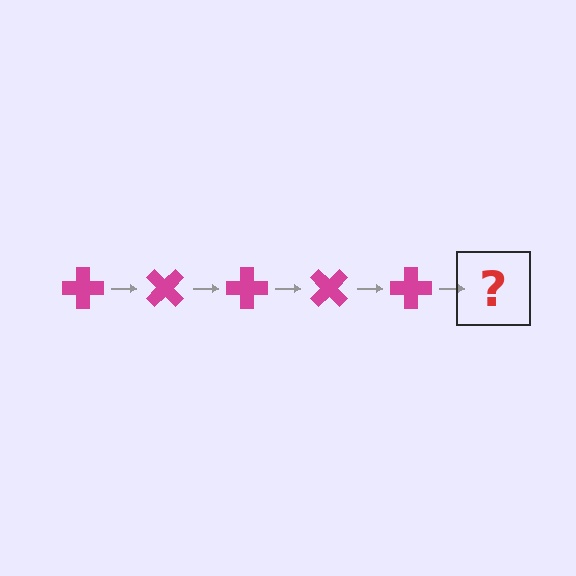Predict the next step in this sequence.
The next step is a magenta cross rotated 225 degrees.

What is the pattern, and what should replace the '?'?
The pattern is that the cross rotates 45 degrees each step. The '?' should be a magenta cross rotated 225 degrees.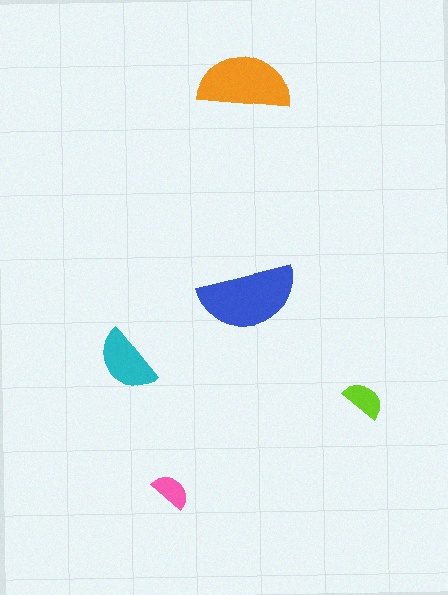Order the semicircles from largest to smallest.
the blue one, the orange one, the cyan one, the lime one, the pink one.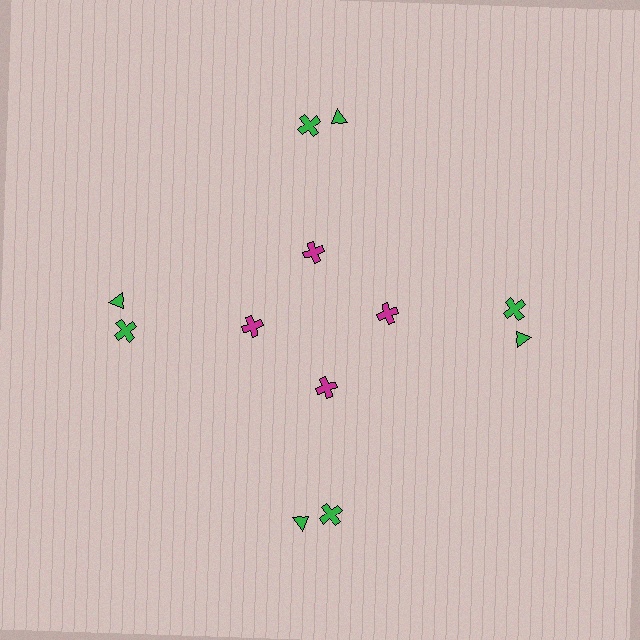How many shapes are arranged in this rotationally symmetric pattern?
There are 12 shapes, arranged in 4 groups of 3.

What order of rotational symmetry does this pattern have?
This pattern has 4-fold rotational symmetry.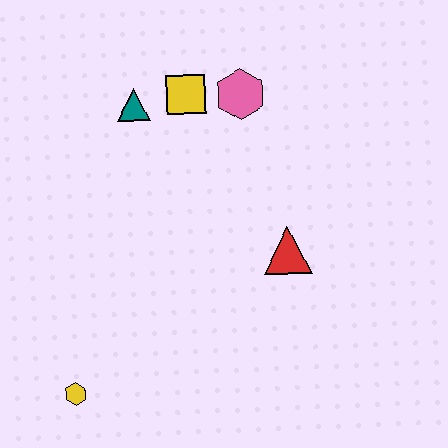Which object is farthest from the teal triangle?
The yellow hexagon is farthest from the teal triangle.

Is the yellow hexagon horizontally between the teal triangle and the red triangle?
No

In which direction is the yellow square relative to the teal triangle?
The yellow square is to the right of the teal triangle.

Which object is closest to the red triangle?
The pink hexagon is closest to the red triangle.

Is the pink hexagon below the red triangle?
No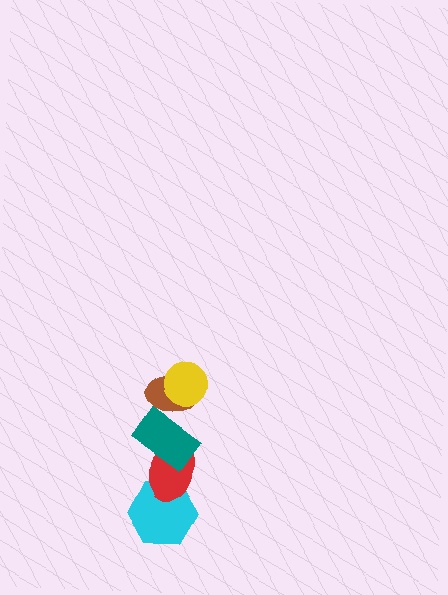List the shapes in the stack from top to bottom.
From top to bottom: the yellow circle, the brown ellipse, the teal rectangle, the red ellipse, the cyan hexagon.